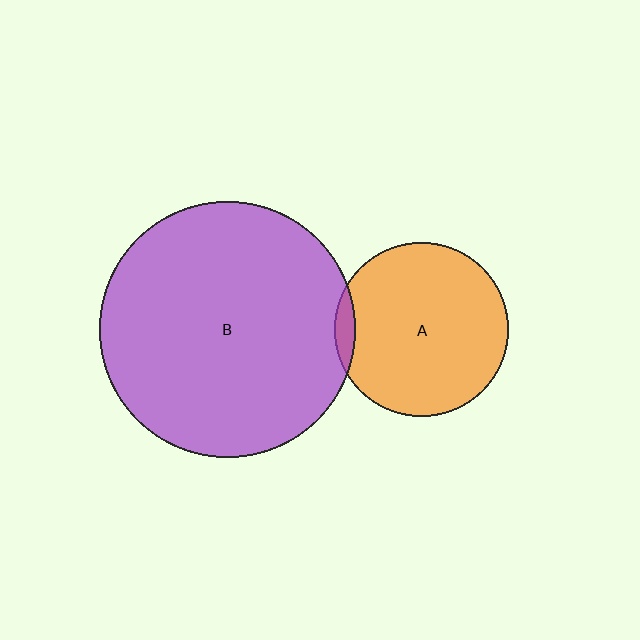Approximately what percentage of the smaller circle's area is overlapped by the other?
Approximately 5%.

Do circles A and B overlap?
Yes.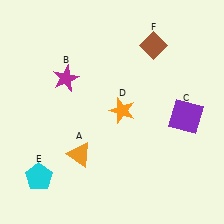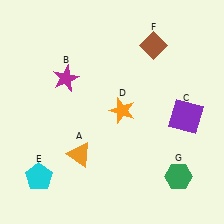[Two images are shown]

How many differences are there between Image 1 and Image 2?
There is 1 difference between the two images.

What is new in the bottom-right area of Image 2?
A green hexagon (G) was added in the bottom-right area of Image 2.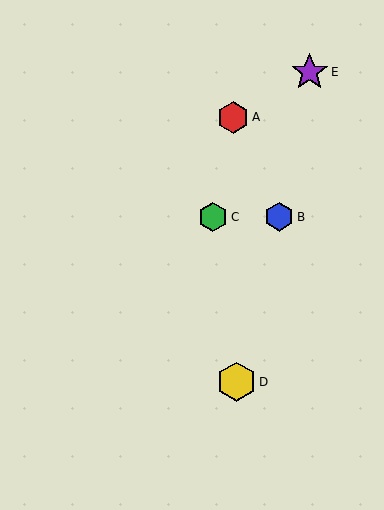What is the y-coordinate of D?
Object D is at y≈382.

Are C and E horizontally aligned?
No, C is at y≈217 and E is at y≈72.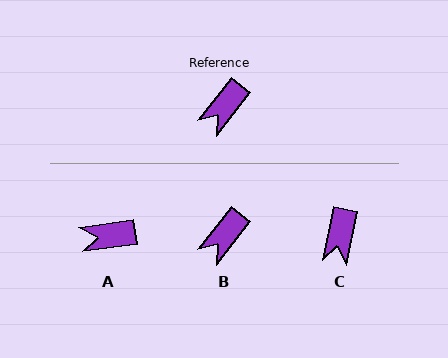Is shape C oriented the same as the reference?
No, it is off by about 27 degrees.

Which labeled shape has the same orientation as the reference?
B.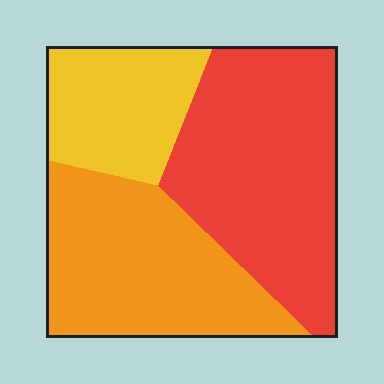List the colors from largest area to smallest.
From largest to smallest: red, orange, yellow.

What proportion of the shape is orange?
Orange covers around 35% of the shape.